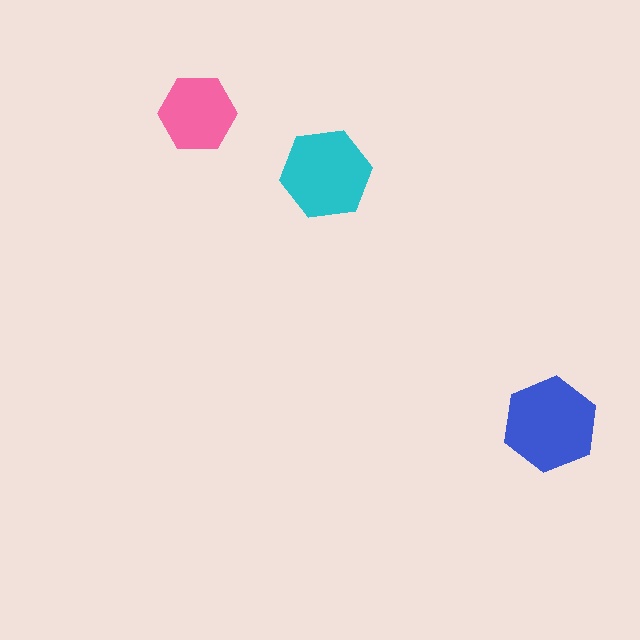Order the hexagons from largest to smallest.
the blue one, the cyan one, the pink one.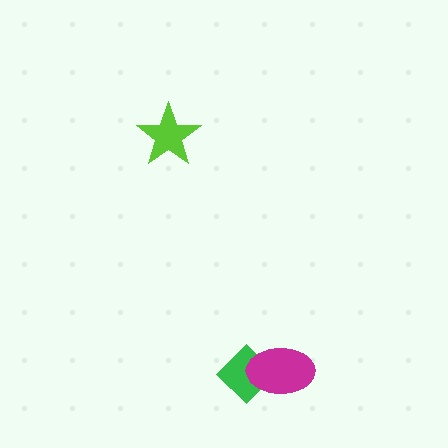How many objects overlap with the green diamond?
1 object overlaps with the green diamond.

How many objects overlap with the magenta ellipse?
1 object overlaps with the magenta ellipse.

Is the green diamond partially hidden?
Yes, it is partially covered by another shape.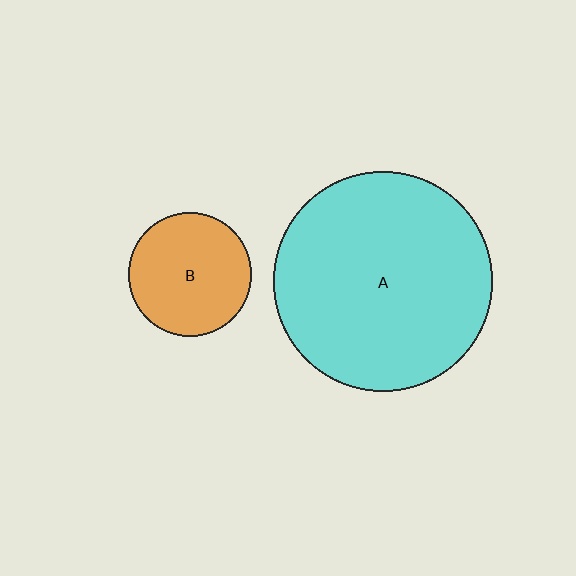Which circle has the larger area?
Circle A (cyan).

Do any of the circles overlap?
No, none of the circles overlap.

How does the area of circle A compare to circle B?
Approximately 3.2 times.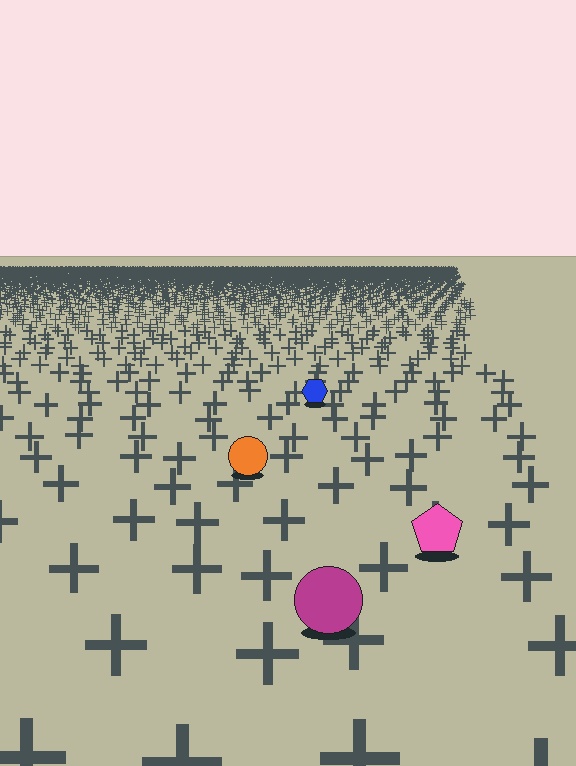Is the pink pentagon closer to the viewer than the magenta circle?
No. The magenta circle is closer — you can tell from the texture gradient: the ground texture is coarser near it.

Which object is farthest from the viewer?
The blue hexagon is farthest from the viewer. It appears smaller and the ground texture around it is denser.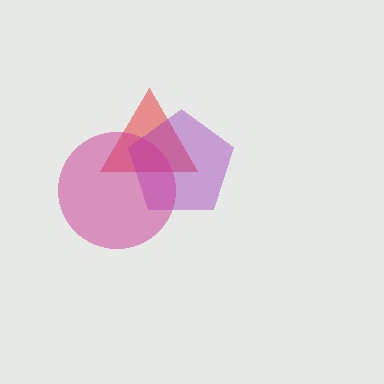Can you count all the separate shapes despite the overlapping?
Yes, there are 3 separate shapes.